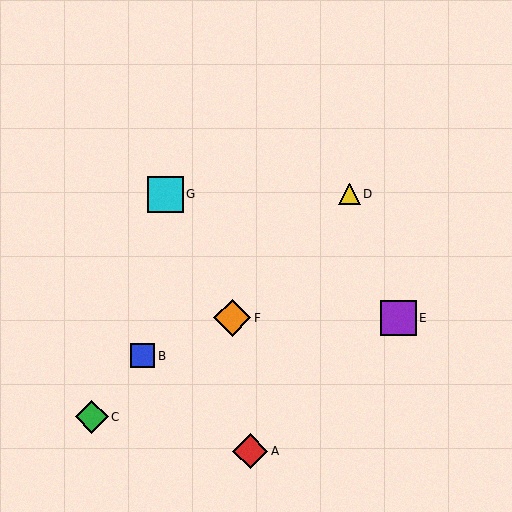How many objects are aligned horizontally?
2 objects (E, F) are aligned horizontally.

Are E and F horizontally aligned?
Yes, both are at y≈318.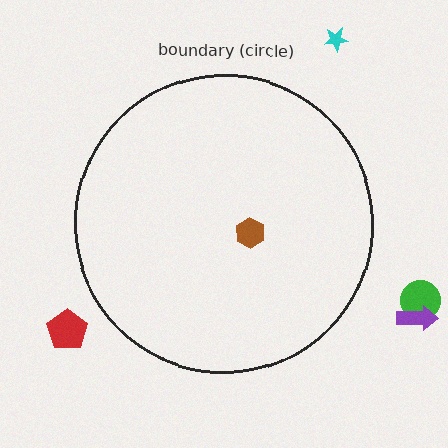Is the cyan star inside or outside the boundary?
Outside.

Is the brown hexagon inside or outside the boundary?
Inside.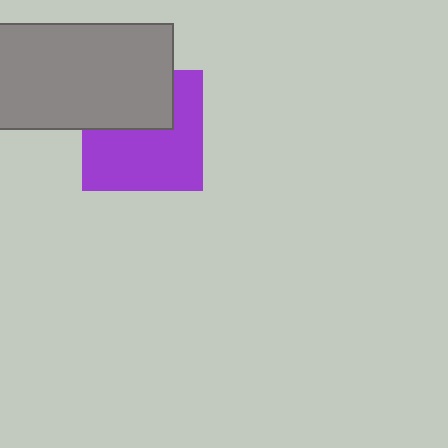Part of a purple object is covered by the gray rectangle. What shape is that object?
It is a square.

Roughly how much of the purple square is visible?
About half of it is visible (roughly 63%).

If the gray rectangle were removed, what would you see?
You would see the complete purple square.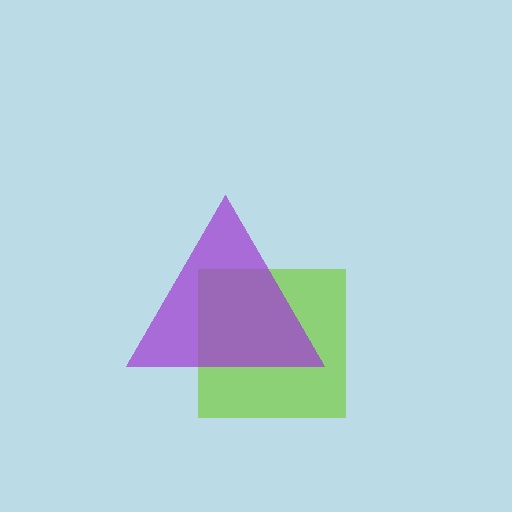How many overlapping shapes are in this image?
There are 2 overlapping shapes in the image.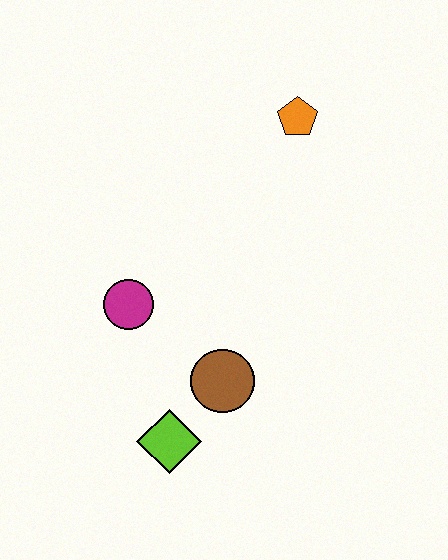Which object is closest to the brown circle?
The lime diamond is closest to the brown circle.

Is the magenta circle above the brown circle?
Yes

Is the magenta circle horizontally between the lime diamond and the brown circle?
No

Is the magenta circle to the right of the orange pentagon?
No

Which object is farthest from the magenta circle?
The orange pentagon is farthest from the magenta circle.